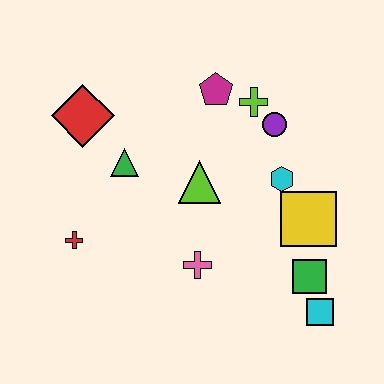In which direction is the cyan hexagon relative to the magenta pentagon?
The cyan hexagon is below the magenta pentagon.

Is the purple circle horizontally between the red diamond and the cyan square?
Yes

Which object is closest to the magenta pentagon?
The lime cross is closest to the magenta pentagon.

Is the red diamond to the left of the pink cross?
Yes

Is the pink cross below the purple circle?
Yes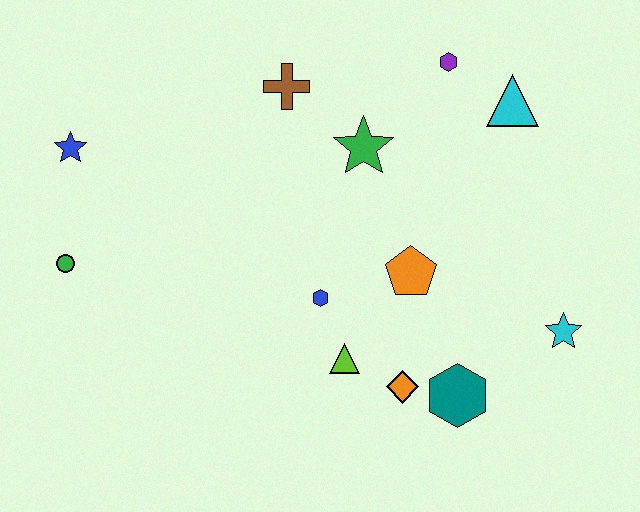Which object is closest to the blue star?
The green circle is closest to the blue star.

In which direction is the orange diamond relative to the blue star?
The orange diamond is to the right of the blue star.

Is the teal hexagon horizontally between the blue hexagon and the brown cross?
No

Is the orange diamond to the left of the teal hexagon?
Yes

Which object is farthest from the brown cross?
The cyan star is farthest from the brown cross.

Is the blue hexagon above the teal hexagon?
Yes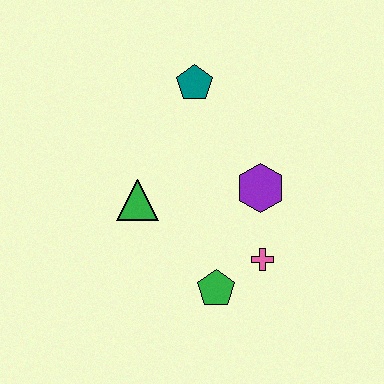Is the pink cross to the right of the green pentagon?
Yes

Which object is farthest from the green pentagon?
The teal pentagon is farthest from the green pentagon.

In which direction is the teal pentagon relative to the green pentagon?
The teal pentagon is above the green pentagon.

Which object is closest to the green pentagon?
The pink cross is closest to the green pentagon.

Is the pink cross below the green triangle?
Yes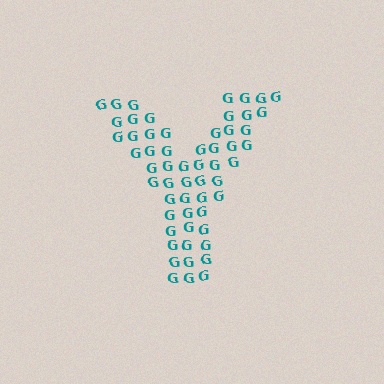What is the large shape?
The large shape is the letter Y.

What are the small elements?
The small elements are letter G's.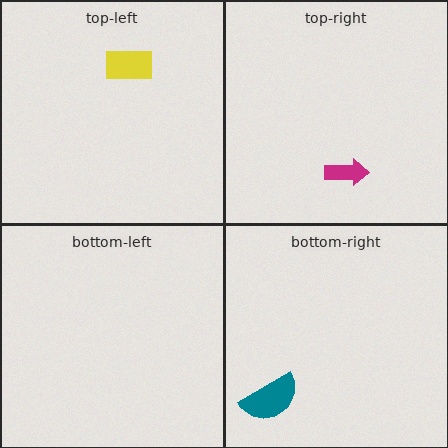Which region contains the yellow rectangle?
The top-left region.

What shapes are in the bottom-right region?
The teal semicircle.